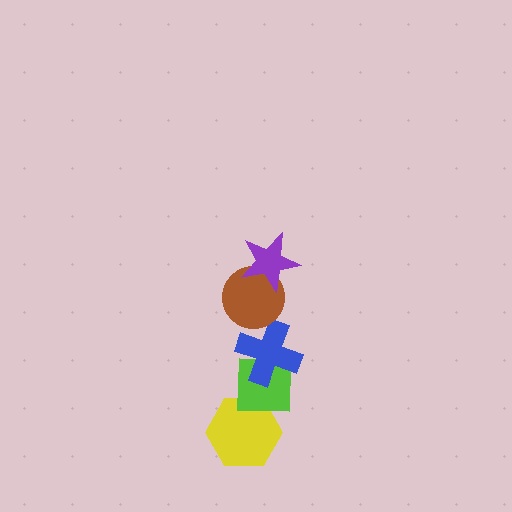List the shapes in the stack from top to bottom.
From top to bottom: the purple star, the brown circle, the blue cross, the lime square, the yellow hexagon.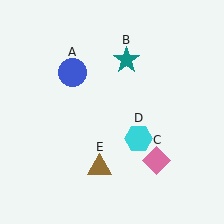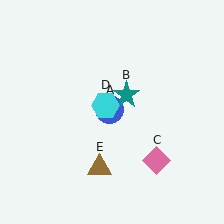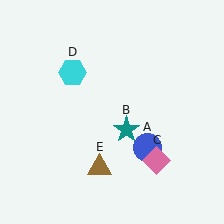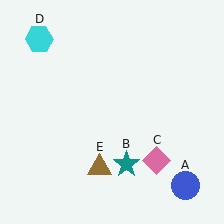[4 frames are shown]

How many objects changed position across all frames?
3 objects changed position: blue circle (object A), teal star (object B), cyan hexagon (object D).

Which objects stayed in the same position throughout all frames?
Pink diamond (object C) and brown triangle (object E) remained stationary.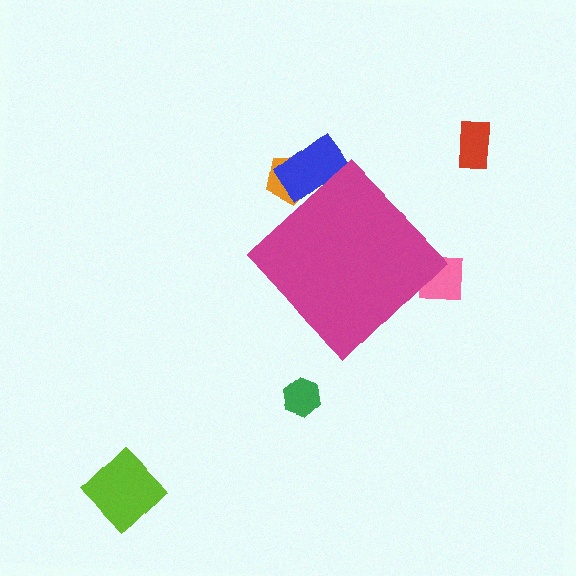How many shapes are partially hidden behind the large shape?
3 shapes are partially hidden.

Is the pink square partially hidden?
Yes, the pink square is partially hidden behind the magenta diamond.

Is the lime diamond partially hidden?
No, the lime diamond is fully visible.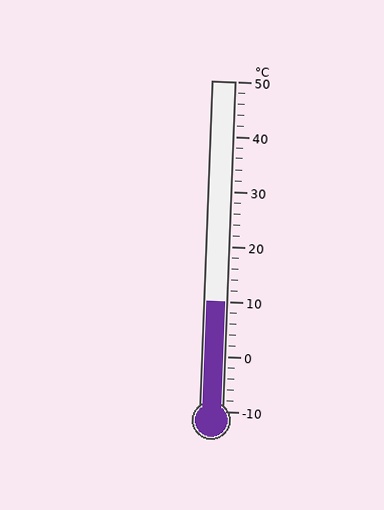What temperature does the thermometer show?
The thermometer shows approximately 10°C.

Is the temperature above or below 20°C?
The temperature is below 20°C.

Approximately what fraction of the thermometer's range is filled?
The thermometer is filled to approximately 35% of its range.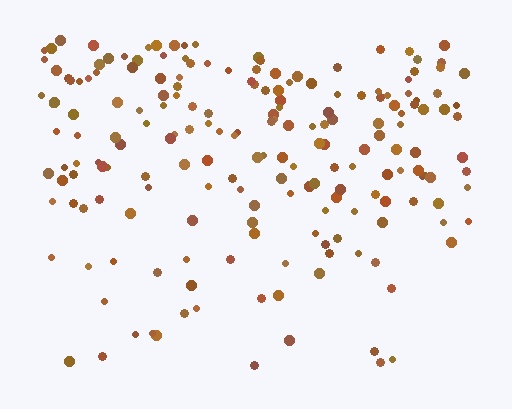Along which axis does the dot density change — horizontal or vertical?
Vertical.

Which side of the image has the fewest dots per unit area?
The bottom.